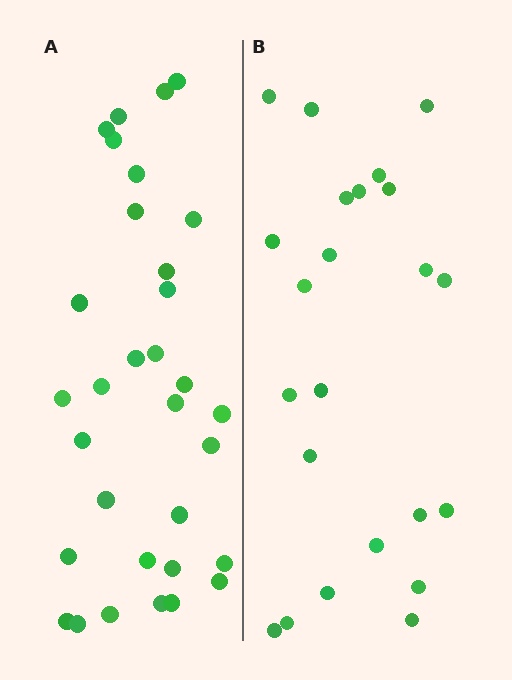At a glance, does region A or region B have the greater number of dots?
Region A (the left region) has more dots.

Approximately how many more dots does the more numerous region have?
Region A has roughly 8 or so more dots than region B.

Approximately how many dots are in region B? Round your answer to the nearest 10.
About 20 dots. (The exact count is 23, which rounds to 20.)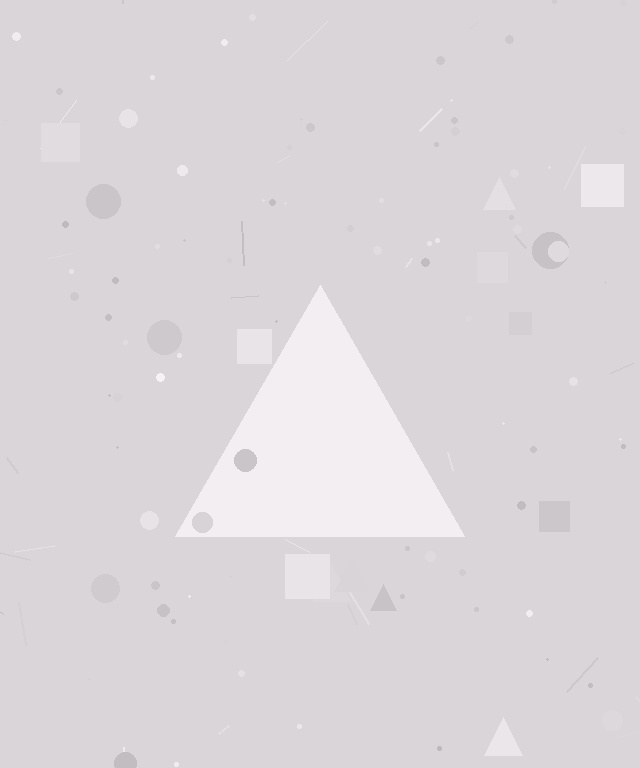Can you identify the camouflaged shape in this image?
The camouflaged shape is a triangle.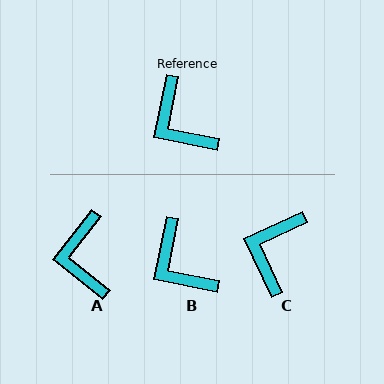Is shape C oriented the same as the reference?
No, it is off by about 54 degrees.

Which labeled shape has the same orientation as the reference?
B.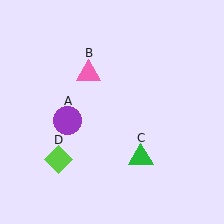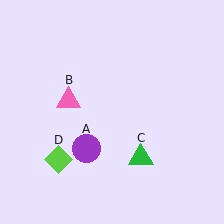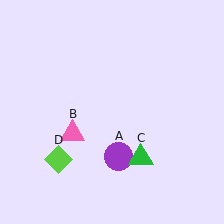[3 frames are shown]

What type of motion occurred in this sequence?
The purple circle (object A), pink triangle (object B) rotated counterclockwise around the center of the scene.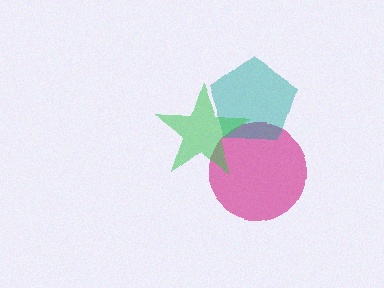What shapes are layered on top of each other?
The layered shapes are: a magenta circle, a teal pentagon, a green star.